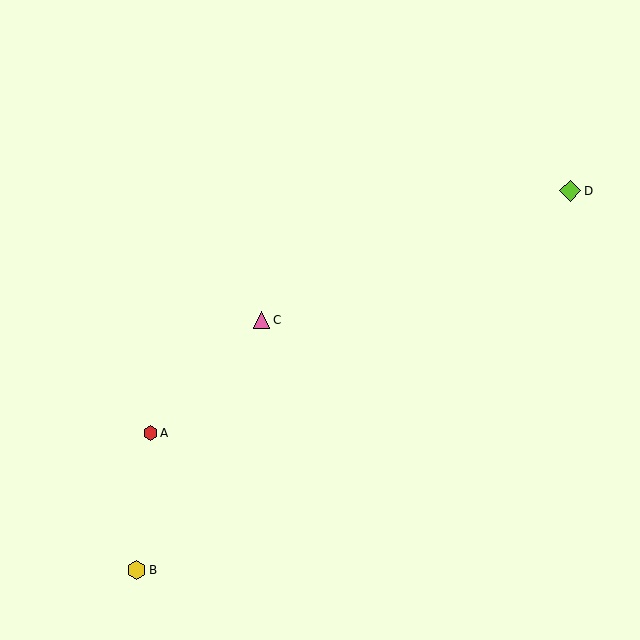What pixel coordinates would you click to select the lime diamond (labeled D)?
Click at (570, 191) to select the lime diamond D.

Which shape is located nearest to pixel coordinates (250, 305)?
The pink triangle (labeled C) at (262, 320) is nearest to that location.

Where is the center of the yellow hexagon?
The center of the yellow hexagon is at (136, 570).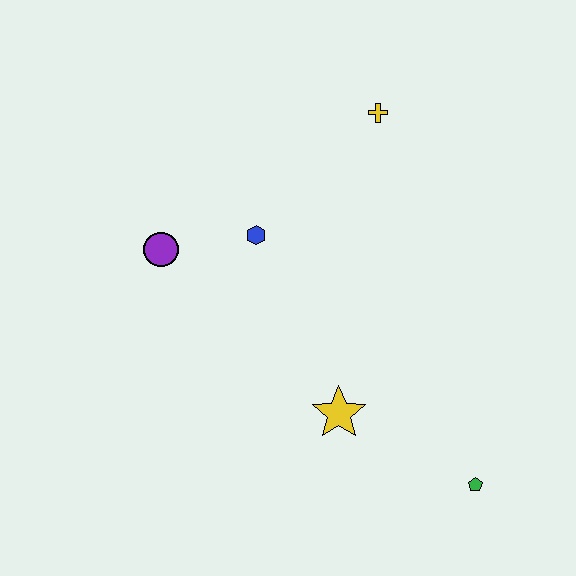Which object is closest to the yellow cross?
The blue hexagon is closest to the yellow cross.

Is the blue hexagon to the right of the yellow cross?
No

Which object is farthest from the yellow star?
The yellow cross is farthest from the yellow star.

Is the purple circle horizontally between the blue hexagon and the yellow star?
No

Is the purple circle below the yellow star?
No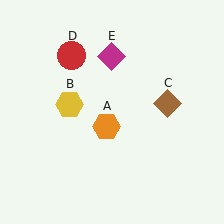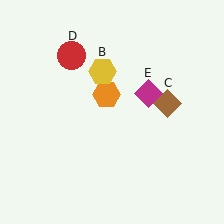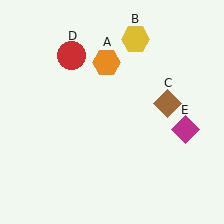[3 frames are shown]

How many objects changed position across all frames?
3 objects changed position: orange hexagon (object A), yellow hexagon (object B), magenta diamond (object E).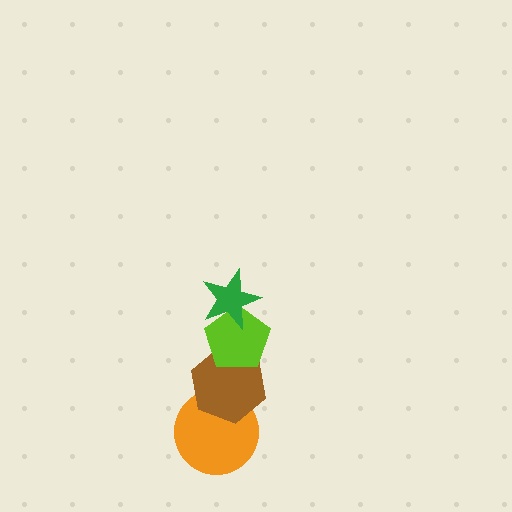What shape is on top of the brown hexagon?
The lime pentagon is on top of the brown hexagon.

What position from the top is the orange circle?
The orange circle is 4th from the top.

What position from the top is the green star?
The green star is 1st from the top.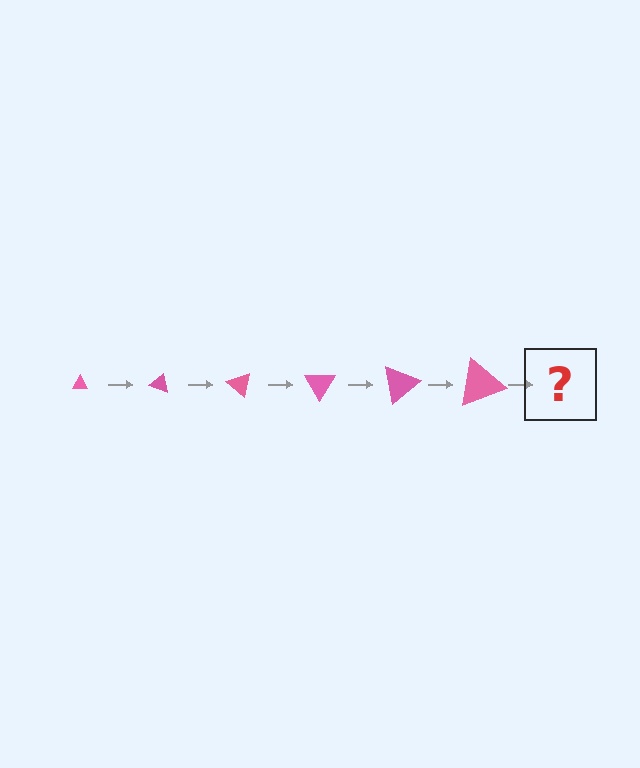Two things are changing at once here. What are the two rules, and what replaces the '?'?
The two rules are that the triangle grows larger each step and it rotates 20 degrees each step. The '?' should be a triangle, larger than the previous one and rotated 120 degrees from the start.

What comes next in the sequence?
The next element should be a triangle, larger than the previous one and rotated 120 degrees from the start.